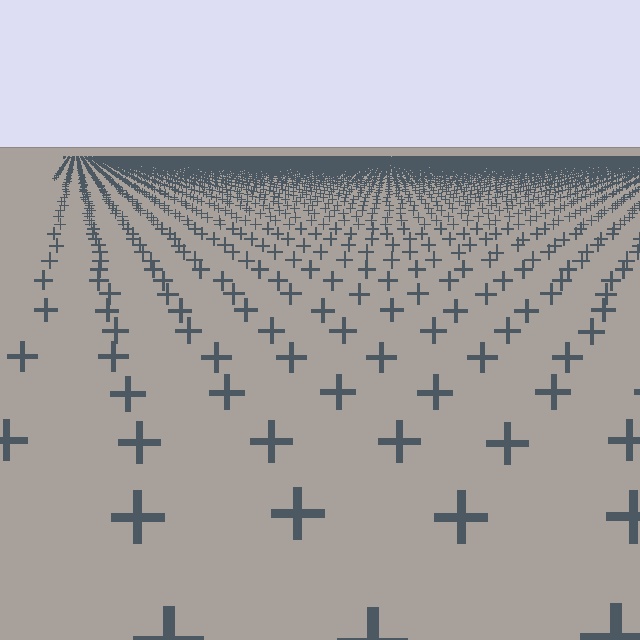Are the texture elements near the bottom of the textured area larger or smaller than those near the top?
Larger. Near the bottom, elements are closer to the viewer and appear at a bigger on-screen size.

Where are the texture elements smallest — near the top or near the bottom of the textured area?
Near the top.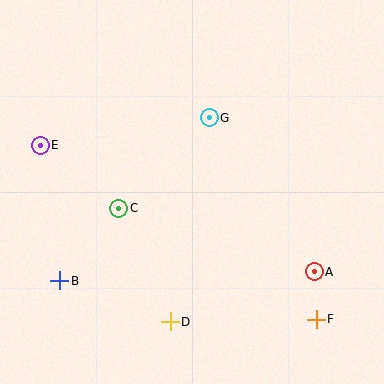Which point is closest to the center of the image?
Point C at (119, 208) is closest to the center.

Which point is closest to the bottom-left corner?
Point B is closest to the bottom-left corner.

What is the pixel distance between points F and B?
The distance between F and B is 259 pixels.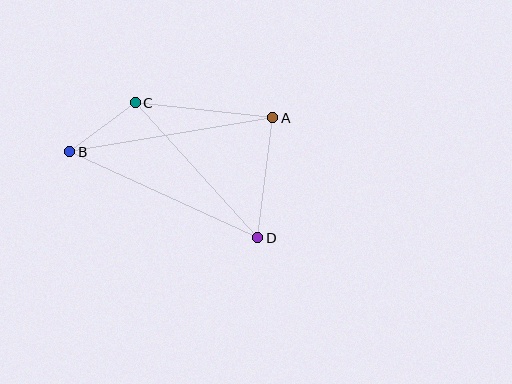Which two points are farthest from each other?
Points B and D are farthest from each other.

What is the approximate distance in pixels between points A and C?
The distance between A and C is approximately 138 pixels.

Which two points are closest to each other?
Points B and C are closest to each other.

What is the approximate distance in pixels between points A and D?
The distance between A and D is approximately 121 pixels.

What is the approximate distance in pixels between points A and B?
The distance between A and B is approximately 206 pixels.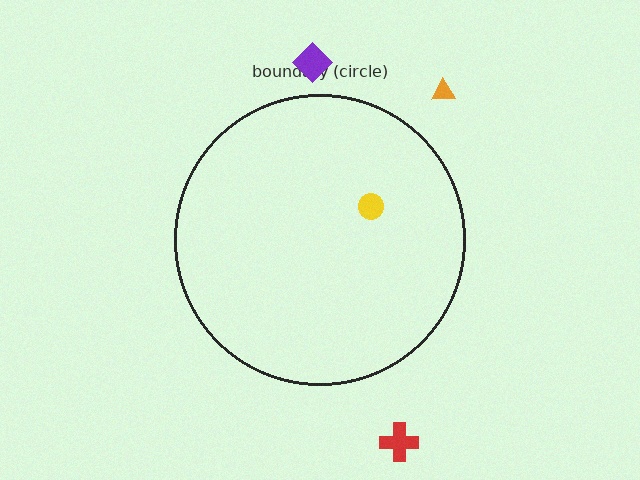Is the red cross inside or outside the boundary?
Outside.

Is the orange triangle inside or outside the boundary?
Outside.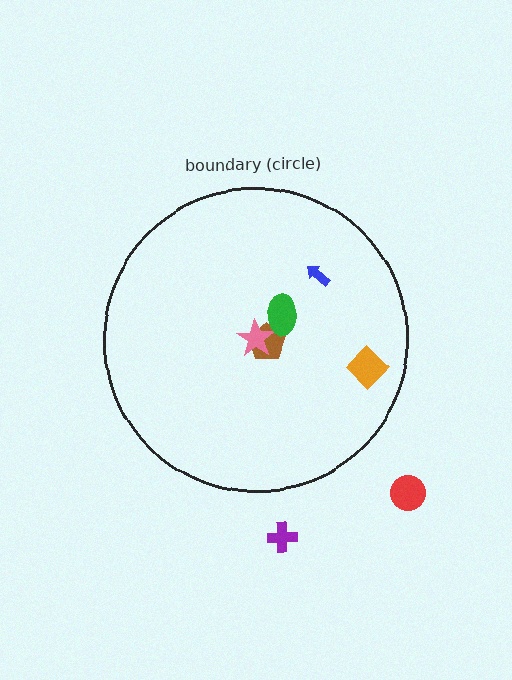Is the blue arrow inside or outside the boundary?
Inside.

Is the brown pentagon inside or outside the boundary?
Inside.